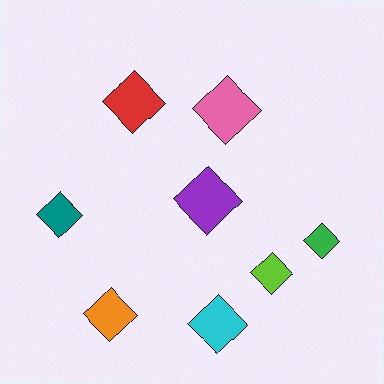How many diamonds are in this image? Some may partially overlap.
There are 8 diamonds.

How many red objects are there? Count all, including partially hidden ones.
There is 1 red object.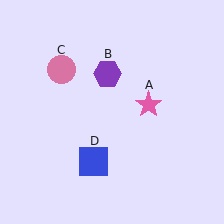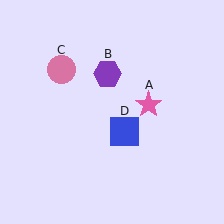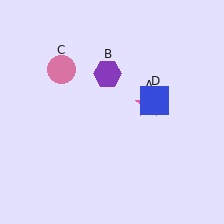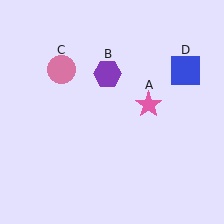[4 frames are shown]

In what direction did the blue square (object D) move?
The blue square (object D) moved up and to the right.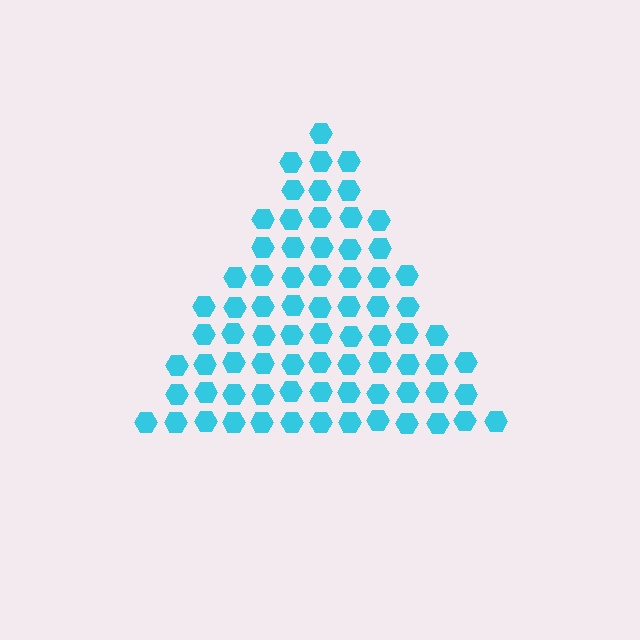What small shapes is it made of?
It is made of small hexagons.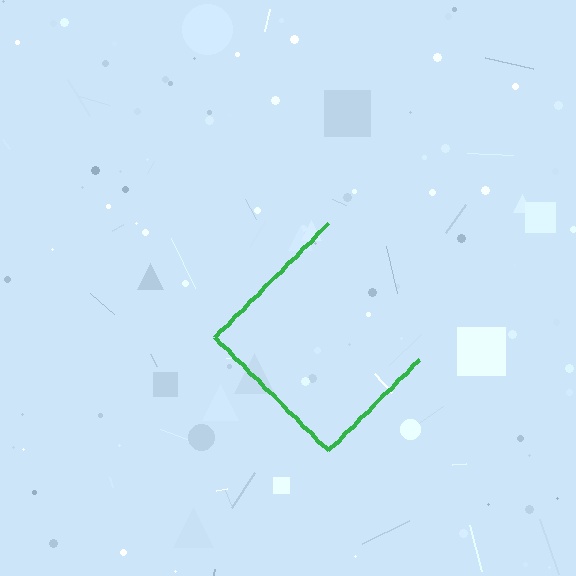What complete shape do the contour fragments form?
The contour fragments form a diamond.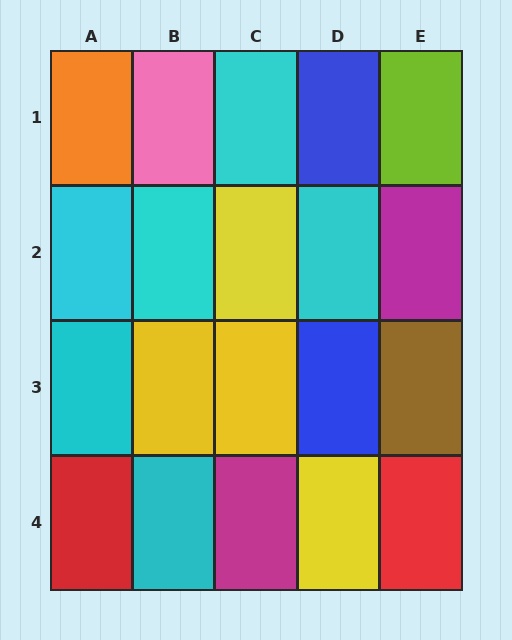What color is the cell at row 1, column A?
Orange.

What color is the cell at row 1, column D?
Blue.